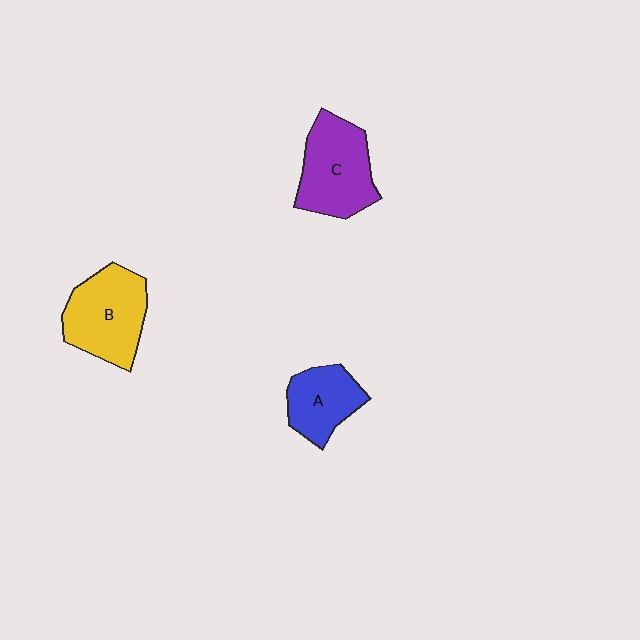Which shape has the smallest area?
Shape A (blue).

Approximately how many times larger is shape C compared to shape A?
Approximately 1.4 times.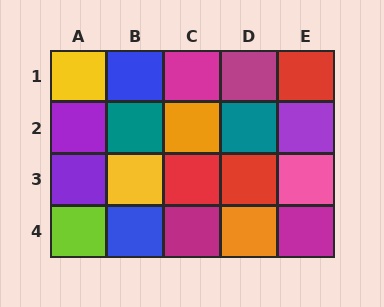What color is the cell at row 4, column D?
Orange.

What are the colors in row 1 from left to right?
Yellow, blue, magenta, magenta, red.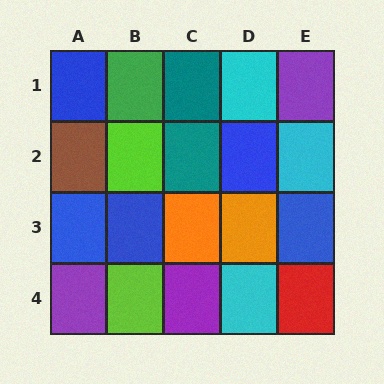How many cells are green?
1 cell is green.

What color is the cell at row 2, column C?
Teal.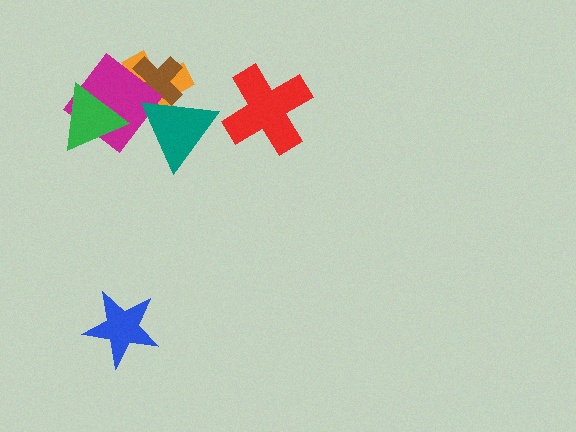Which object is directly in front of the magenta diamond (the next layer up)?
The teal triangle is directly in front of the magenta diamond.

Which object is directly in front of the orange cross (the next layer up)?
The brown cross is directly in front of the orange cross.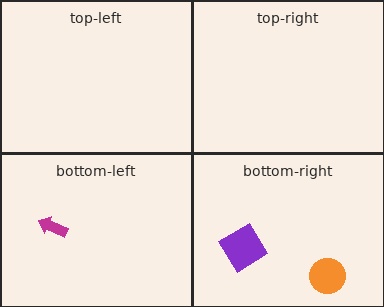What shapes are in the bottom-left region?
The magenta arrow.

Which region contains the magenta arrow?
The bottom-left region.